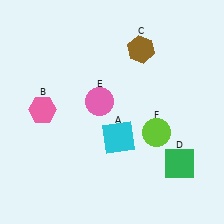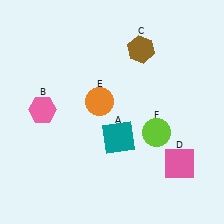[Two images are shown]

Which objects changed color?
A changed from cyan to teal. D changed from green to pink. E changed from pink to orange.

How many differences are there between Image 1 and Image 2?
There are 3 differences between the two images.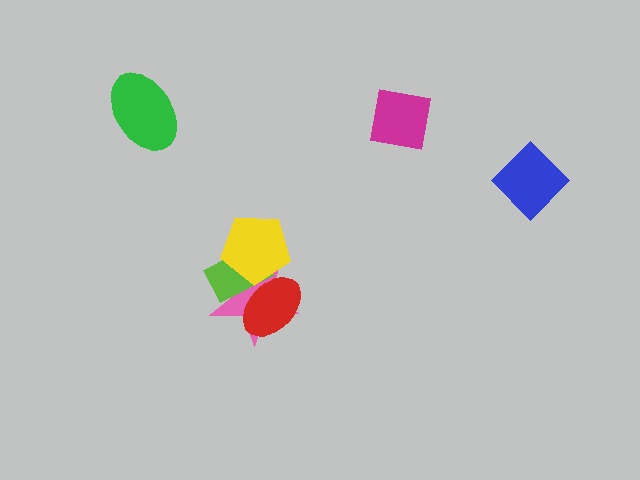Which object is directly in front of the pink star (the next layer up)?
The lime rectangle is directly in front of the pink star.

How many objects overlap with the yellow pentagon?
3 objects overlap with the yellow pentagon.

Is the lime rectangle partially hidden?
Yes, it is partially covered by another shape.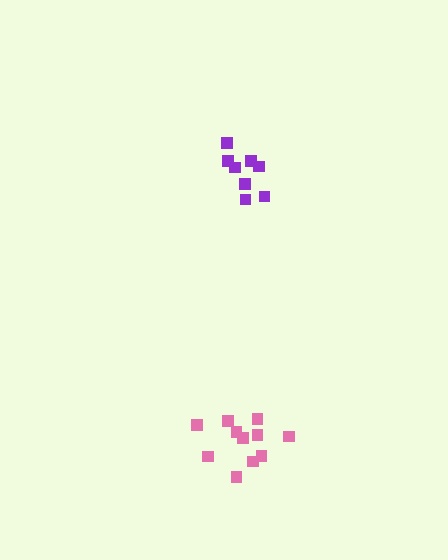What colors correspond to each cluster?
The clusters are colored: pink, purple.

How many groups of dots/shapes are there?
There are 2 groups.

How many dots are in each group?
Group 1: 11 dots, Group 2: 9 dots (20 total).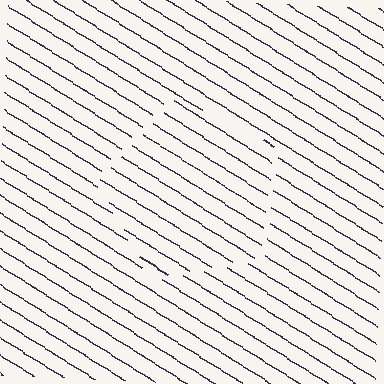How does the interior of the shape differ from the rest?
The interior of the shape contains the same grating, shifted by half a period — the contour is defined by the phase discontinuity where line-ends from the inner and outer gratings abut.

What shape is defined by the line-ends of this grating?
An illusory pentagon. The interior of the shape contains the same grating, shifted by half a period — the contour is defined by the phase discontinuity where line-ends from the inner and outer gratings abut.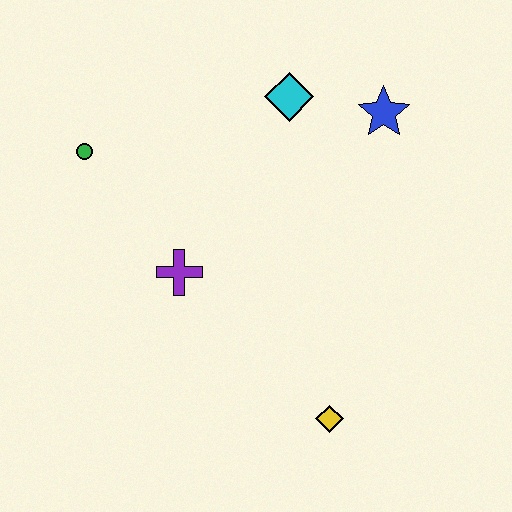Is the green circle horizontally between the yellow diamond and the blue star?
No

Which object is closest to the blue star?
The cyan diamond is closest to the blue star.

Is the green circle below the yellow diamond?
No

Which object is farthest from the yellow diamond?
The green circle is farthest from the yellow diamond.